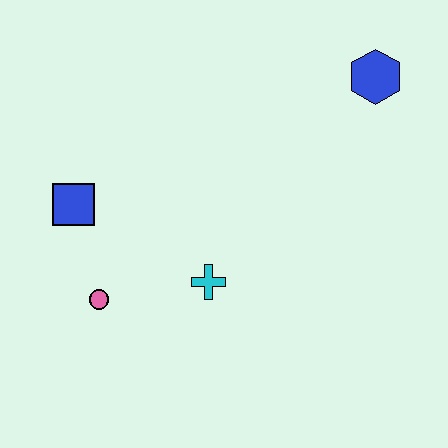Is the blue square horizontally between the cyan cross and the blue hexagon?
No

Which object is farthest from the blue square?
The blue hexagon is farthest from the blue square.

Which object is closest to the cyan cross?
The pink circle is closest to the cyan cross.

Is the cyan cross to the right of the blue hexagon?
No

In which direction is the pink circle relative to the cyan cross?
The pink circle is to the left of the cyan cross.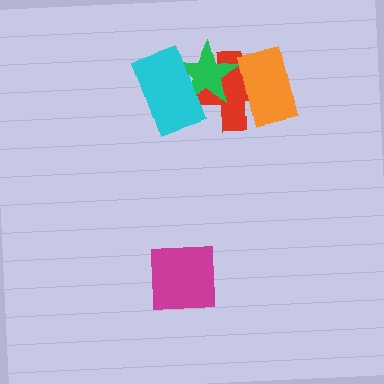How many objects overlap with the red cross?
3 objects overlap with the red cross.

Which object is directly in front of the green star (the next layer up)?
The orange rectangle is directly in front of the green star.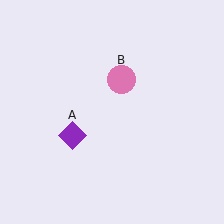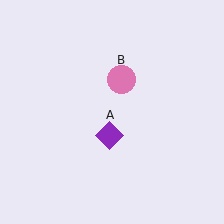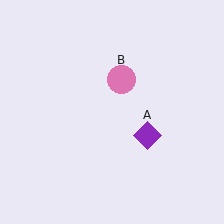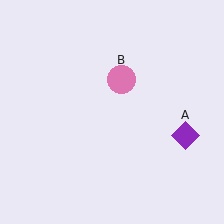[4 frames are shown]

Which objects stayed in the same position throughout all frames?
Pink circle (object B) remained stationary.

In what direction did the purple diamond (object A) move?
The purple diamond (object A) moved right.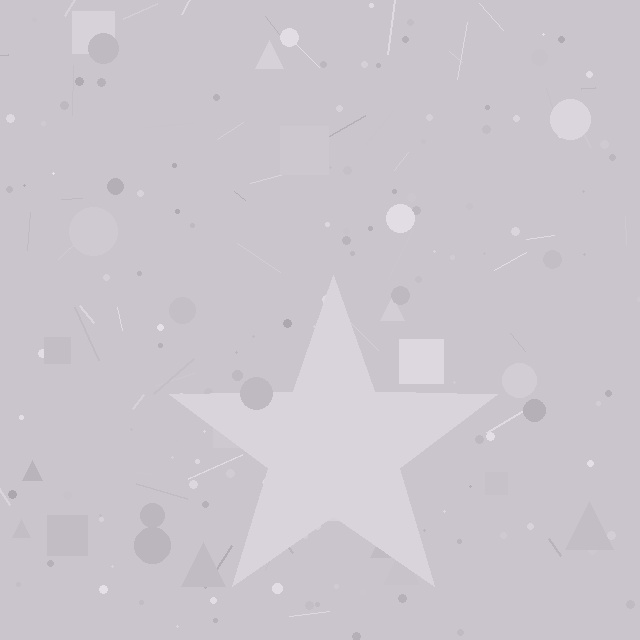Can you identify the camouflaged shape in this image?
The camouflaged shape is a star.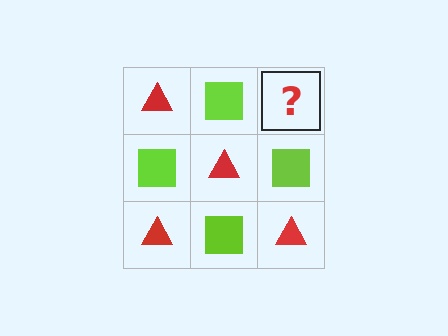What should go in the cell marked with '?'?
The missing cell should contain a red triangle.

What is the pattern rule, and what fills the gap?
The rule is that it alternates red triangle and lime square in a checkerboard pattern. The gap should be filled with a red triangle.